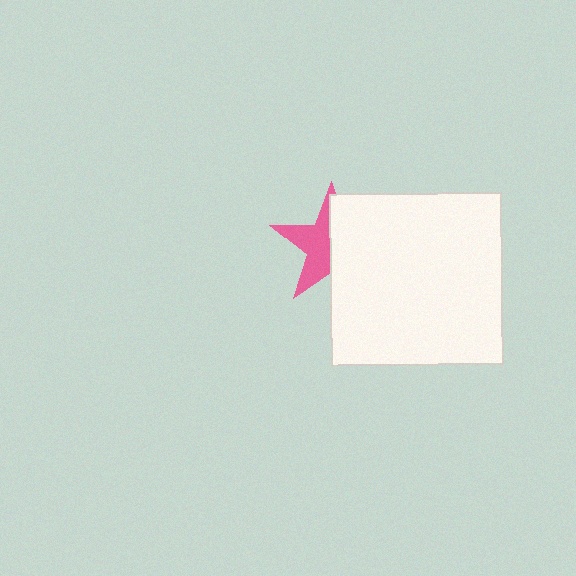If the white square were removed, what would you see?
You would see the complete pink star.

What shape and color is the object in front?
The object in front is a white square.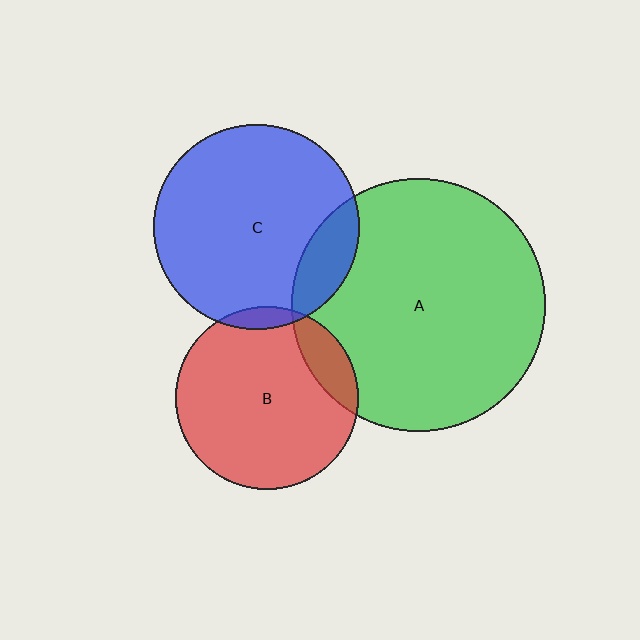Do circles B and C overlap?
Yes.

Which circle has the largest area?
Circle A (green).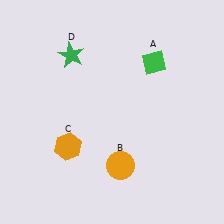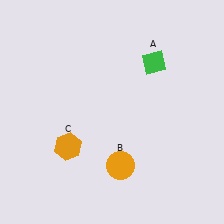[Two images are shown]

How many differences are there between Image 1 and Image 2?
There is 1 difference between the two images.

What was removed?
The green star (D) was removed in Image 2.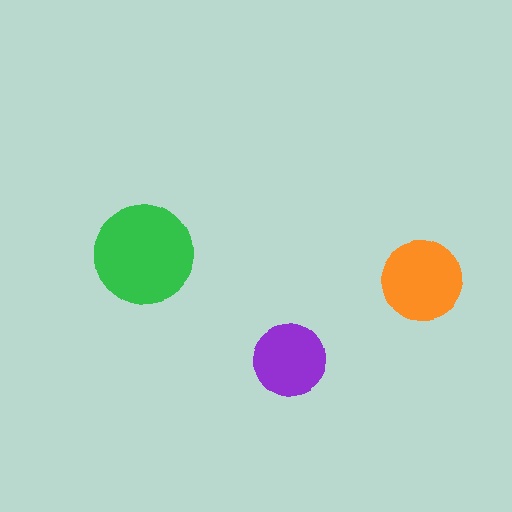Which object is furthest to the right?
The orange circle is rightmost.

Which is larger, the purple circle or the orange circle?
The orange one.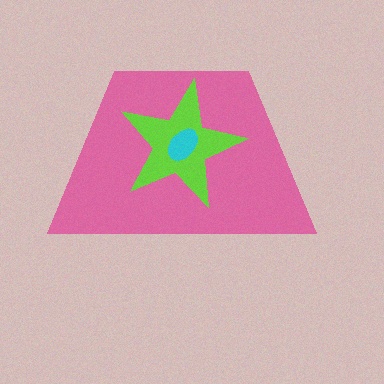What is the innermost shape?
The cyan ellipse.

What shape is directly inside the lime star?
The cyan ellipse.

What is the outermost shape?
The pink trapezoid.